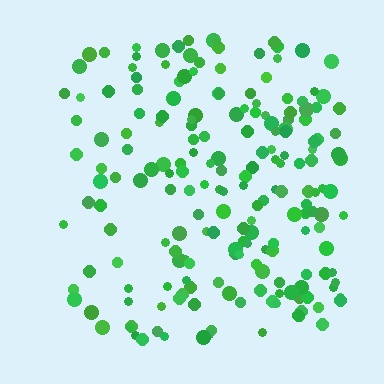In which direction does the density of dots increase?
From left to right, with the right side densest.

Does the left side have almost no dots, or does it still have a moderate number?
Still a moderate number, just noticeably fewer than the right.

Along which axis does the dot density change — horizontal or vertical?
Horizontal.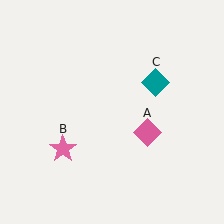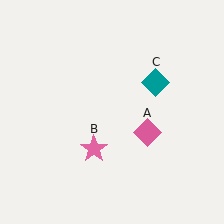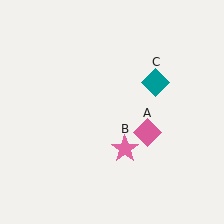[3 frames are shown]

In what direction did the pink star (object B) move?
The pink star (object B) moved right.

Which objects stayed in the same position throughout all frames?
Pink diamond (object A) and teal diamond (object C) remained stationary.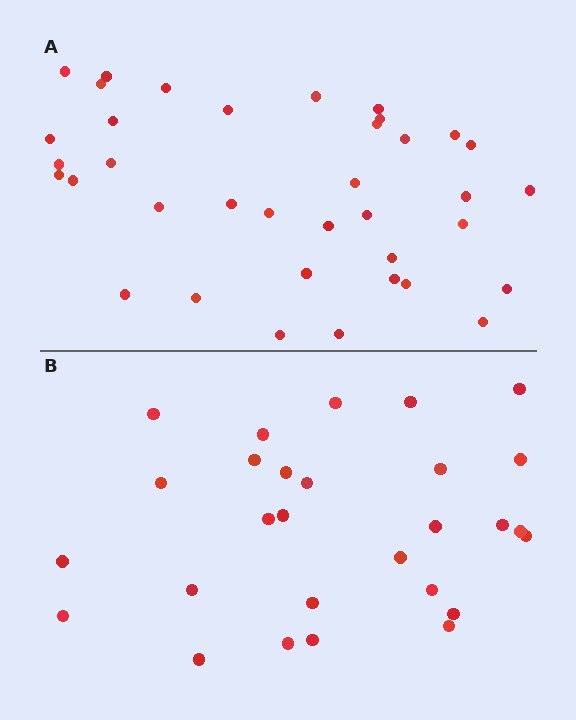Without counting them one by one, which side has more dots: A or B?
Region A (the top region) has more dots.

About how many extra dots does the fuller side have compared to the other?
Region A has roughly 8 or so more dots than region B.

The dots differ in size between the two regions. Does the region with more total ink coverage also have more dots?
No. Region B has more total ink coverage because its dots are larger, but region A actually contains more individual dots. Total area can be misleading — the number of items is what matters here.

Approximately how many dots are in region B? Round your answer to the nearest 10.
About 30 dots. (The exact count is 28, which rounds to 30.)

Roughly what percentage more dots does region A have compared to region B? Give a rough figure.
About 30% more.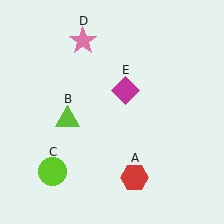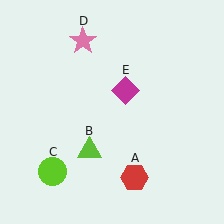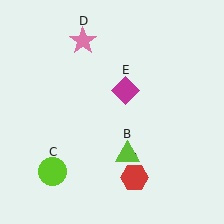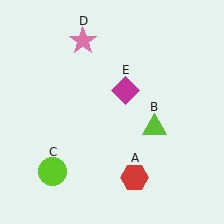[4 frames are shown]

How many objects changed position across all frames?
1 object changed position: lime triangle (object B).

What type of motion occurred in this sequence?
The lime triangle (object B) rotated counterclockwise around the center of the scene.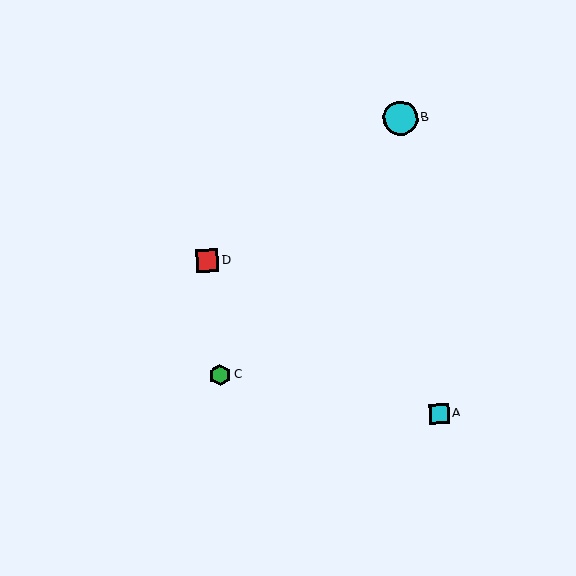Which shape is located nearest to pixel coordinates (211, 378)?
The green hexagon (labeled C) at (220, 375) is nearest to that location.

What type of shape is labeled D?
Shape D is a red square.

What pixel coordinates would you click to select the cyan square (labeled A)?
Click at (439, 414) to select the cyan square A.